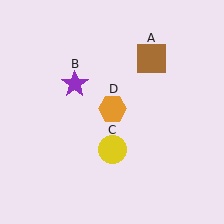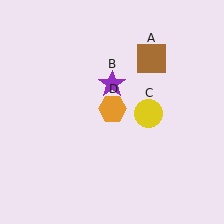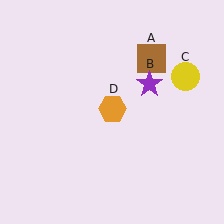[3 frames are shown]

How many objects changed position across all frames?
2 objects changed position: purple star (object B), yellow circle (object C).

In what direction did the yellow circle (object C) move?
The yellow circle (object C) moved up and to the right.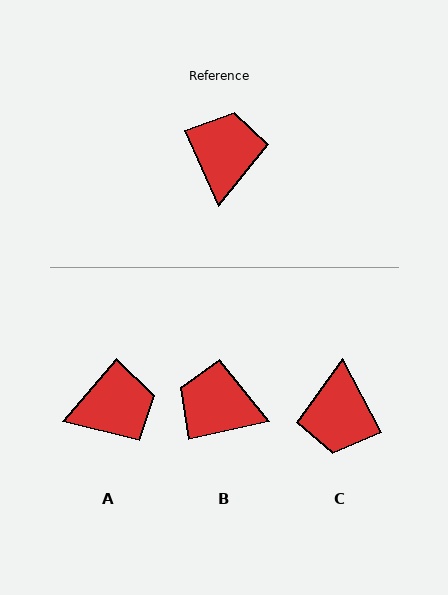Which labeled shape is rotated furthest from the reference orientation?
C, about 177 degrees away.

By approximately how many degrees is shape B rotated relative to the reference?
Approximately 78 degrees counter-clockwise.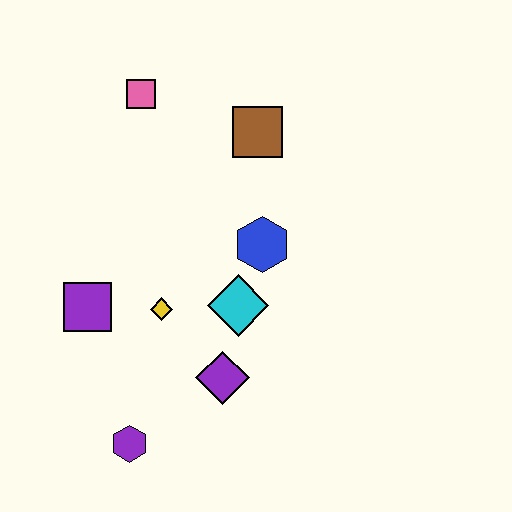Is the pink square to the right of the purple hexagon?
Yes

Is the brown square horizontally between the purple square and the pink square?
No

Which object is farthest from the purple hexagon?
The pink square is farthest from the purple hexagon.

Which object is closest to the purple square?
The yellow diamond is closest to the purple square.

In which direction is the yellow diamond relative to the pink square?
The yellow diamond is below the pink square.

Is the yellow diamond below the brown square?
Yes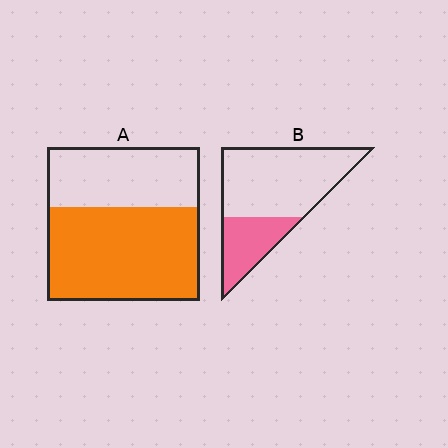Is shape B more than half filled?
No.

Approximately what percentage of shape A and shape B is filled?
A is approximately 60% and B is approximately 30%.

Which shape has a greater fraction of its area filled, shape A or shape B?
Shape A.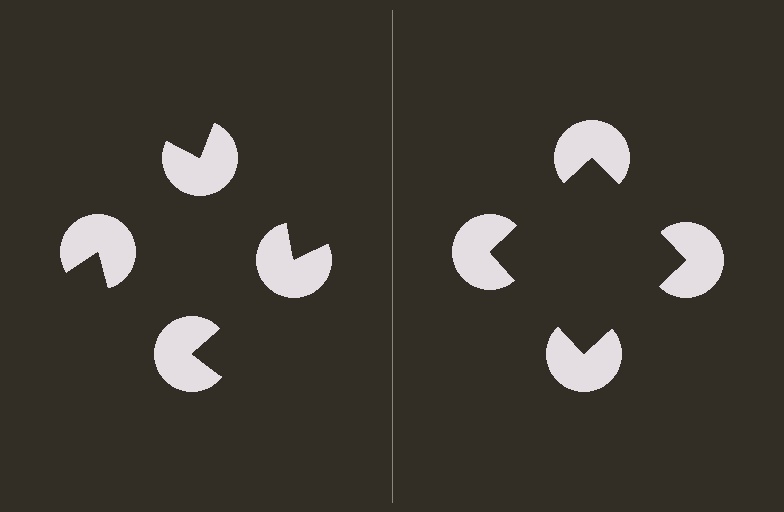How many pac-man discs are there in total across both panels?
8 — 4 on each side.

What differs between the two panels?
The pac-man discs are positioned identically on both sides; only the wedge orientations differ. On the right they align to a square; on the left they are misaligned.